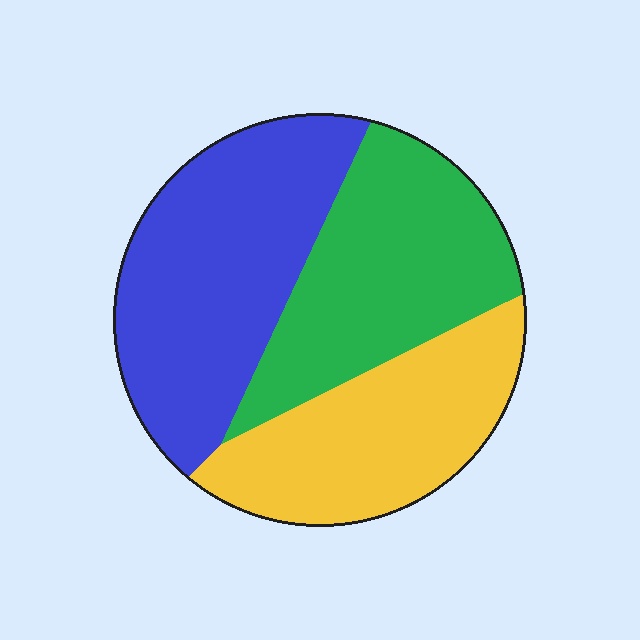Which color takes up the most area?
Blue, at roughly 40%.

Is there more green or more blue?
Blue.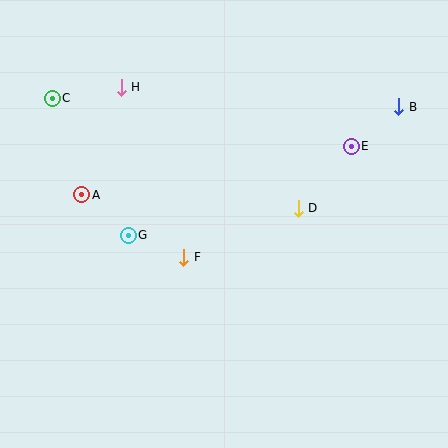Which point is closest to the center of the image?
Point F at (183, 257) is closest to the center.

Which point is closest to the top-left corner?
Point C is closest to the top-left corner.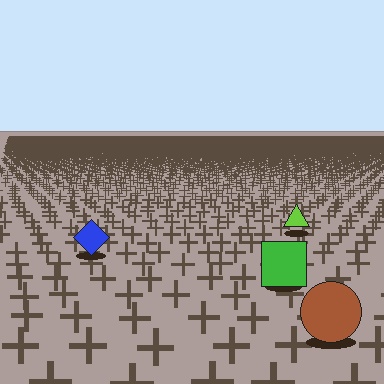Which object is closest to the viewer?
The brown circle is closest. The texture marks near it are larger and more spread out.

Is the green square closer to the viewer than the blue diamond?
Yes. The green square is closer — you can tell from the texture gradient: the ground texture is coarser near it.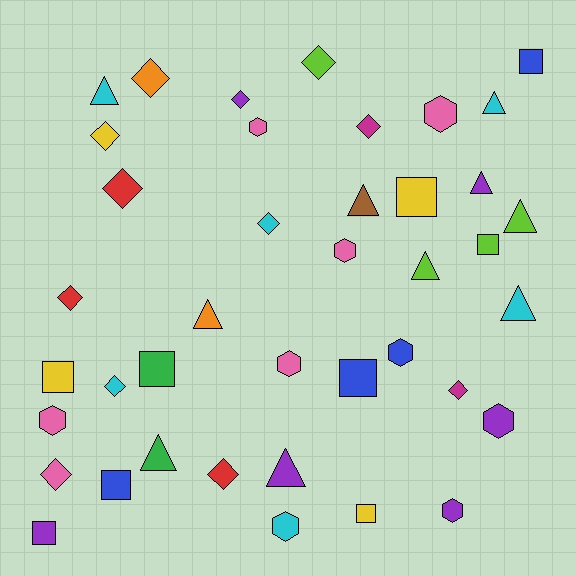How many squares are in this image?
There are 9 squares.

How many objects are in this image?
There are 40 objects.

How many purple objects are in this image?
There are 6 purple objects.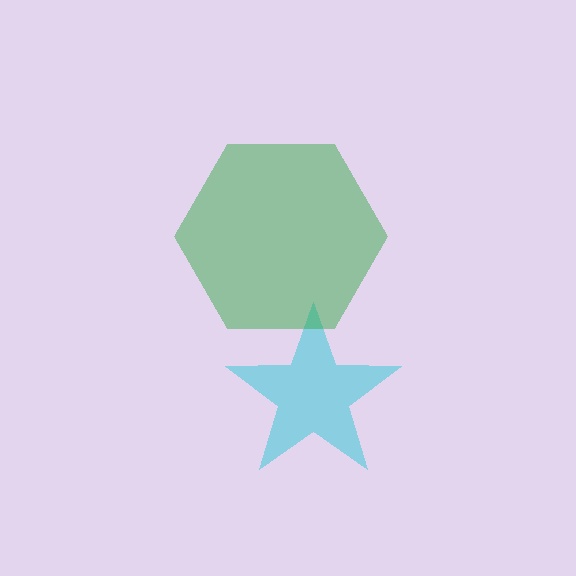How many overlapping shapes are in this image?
There are 2 overlapping shapes in the image.